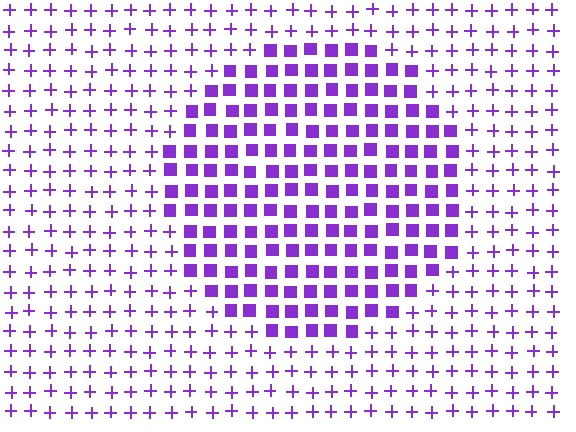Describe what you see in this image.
The image is filled with small purple elements arranged in a uniform grid. A circle-shaped region contains squares, while the surrounding area contains plus signs. The boundary is defined purely by the change in element shape.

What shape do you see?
I see a circle.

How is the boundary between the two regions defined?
The boundary is defined by a change in element shape: squares inside vs. plus signs outside. All elements share the same color and spacing.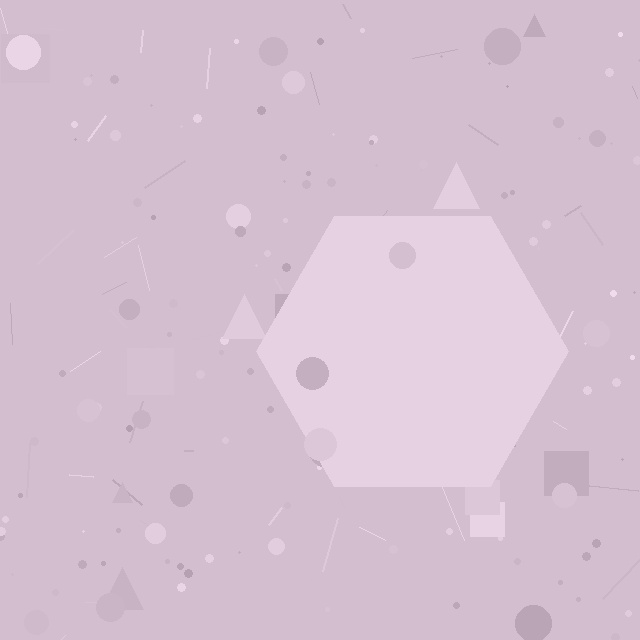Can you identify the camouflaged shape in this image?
The camouflaged shape is a hexagon.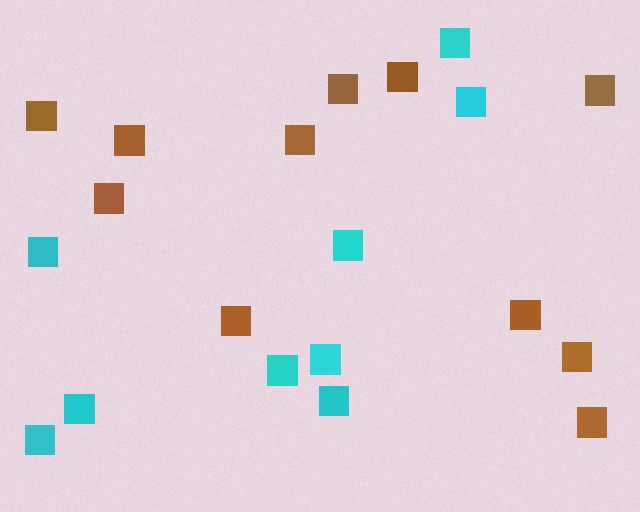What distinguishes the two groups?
There are 2 groups: one group of brown squares (11) and one group of cyan squares (9).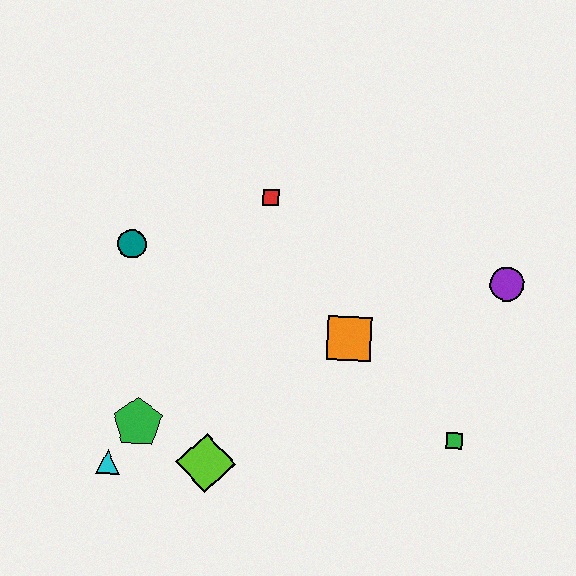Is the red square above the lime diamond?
Yes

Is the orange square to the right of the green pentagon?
Yes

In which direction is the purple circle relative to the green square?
The purple circle is above the green square.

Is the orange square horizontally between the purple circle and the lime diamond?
Yes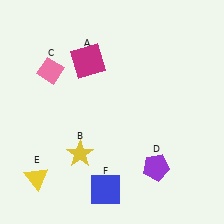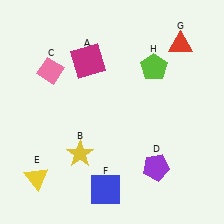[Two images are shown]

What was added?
A red triangle (G), a lime pentagon (H) were added in Image 2.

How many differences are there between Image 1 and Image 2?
There are 2 differences between the two images.